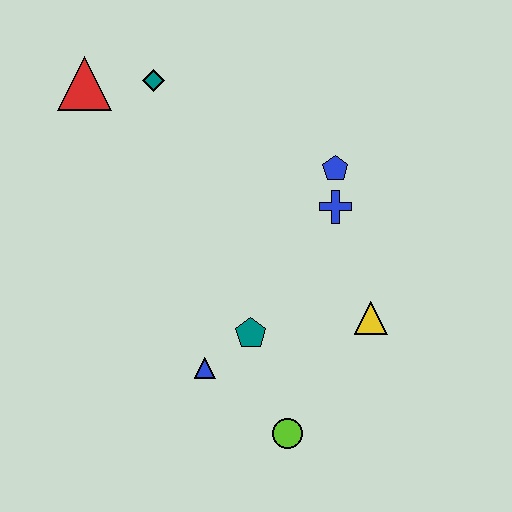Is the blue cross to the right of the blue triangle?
Yes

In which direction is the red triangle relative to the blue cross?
The red triangle is to the left of the blue cross.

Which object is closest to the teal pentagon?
The blue triangle is closest to the teal pentagon.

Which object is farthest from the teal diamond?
The lime circle is farthest from the teal diamond.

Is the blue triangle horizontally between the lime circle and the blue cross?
No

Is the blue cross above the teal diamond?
No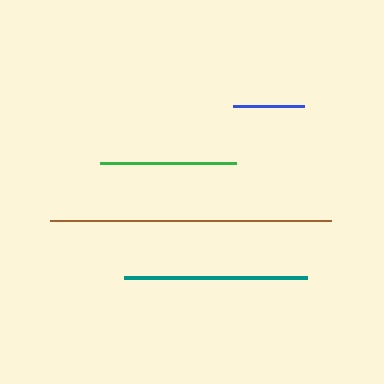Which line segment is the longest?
The brown line is the longest at approximately 281 pixels.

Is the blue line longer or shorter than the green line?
The green line is longer than the blue line.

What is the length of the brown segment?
The brown segment is approximately 281 pixels long.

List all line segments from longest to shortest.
From longest to shortest: brown, teal, green, blue.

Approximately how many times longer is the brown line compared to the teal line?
The brown line is approximately 1.5 times the length of the teal line.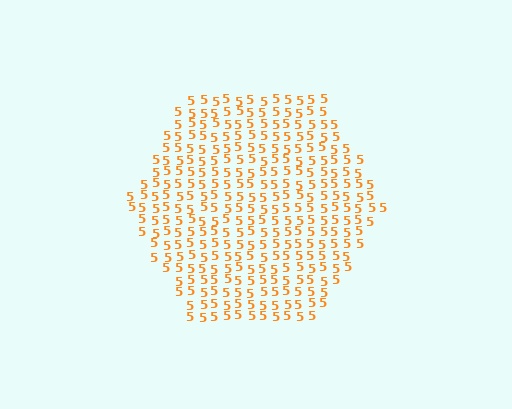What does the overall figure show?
The overall figure shows a hexagon.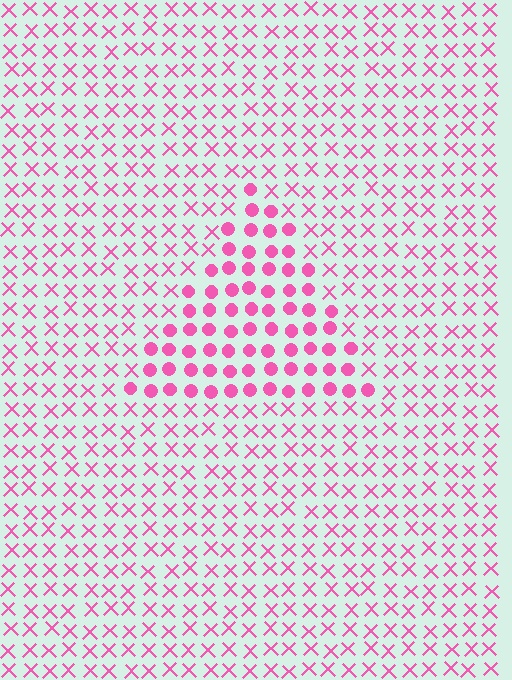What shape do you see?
I see a triangle.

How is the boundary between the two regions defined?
The boundary is defined by a change in element shape: circles inside vs. X marks outside. All elements share the same color and spacing.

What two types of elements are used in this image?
The image uses circles inside the triangle region and X marks outside it.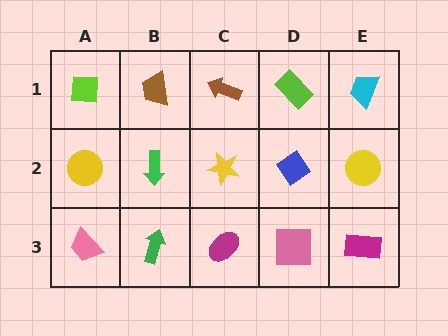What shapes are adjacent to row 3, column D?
A blue diamond (row 2, column D), a magenta ellipse (row 3, column C), a magenta rectangle (row 3, column E).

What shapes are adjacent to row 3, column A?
A yellow circle (row 2, column A), a green arrow (row 3, column B).